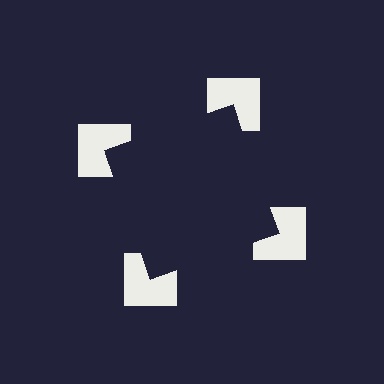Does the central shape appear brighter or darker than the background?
It typically appears slightly darker than the background, even though no actual brightness change is drawn.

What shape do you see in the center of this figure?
An illusory square — its edges are inferred from the aligned wedge cuts in the notched squares, not physically drawn.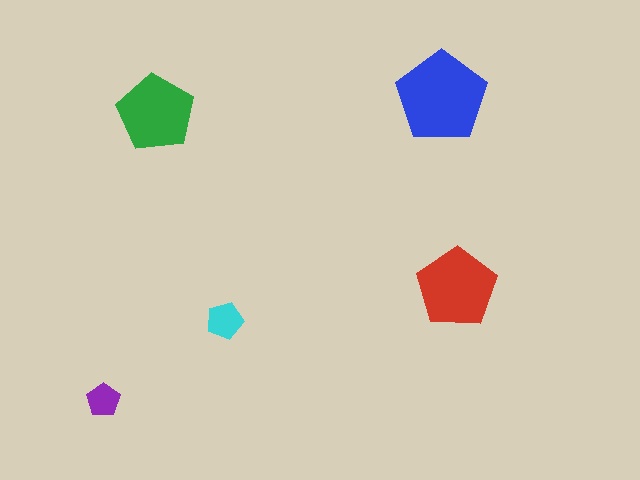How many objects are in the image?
There are 5 objects in the image.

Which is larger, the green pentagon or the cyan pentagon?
The green one.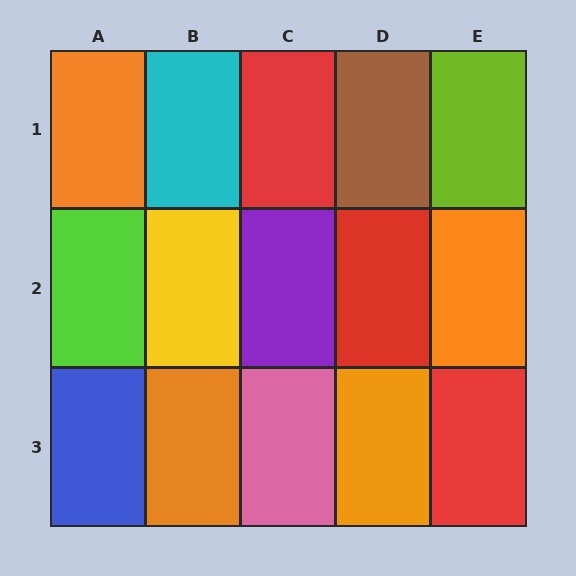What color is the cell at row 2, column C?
Purple.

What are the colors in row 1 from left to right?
Orange, cyan, red, brown, lime.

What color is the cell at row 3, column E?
Red.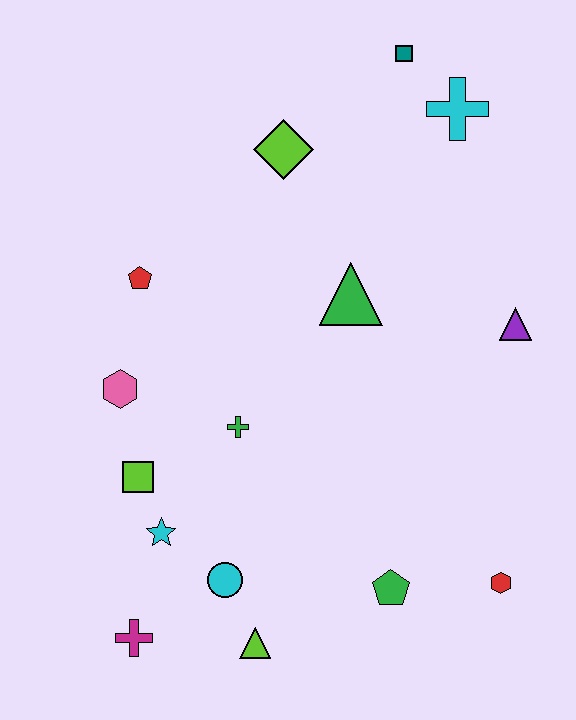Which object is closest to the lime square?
The cyan star is closest to the lime square.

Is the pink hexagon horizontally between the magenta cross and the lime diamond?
No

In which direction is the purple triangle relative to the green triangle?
The purple triangle is to the right of the green triangle.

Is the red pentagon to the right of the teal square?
No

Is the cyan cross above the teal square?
No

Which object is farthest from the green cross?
The teal square is farthest from the green cross.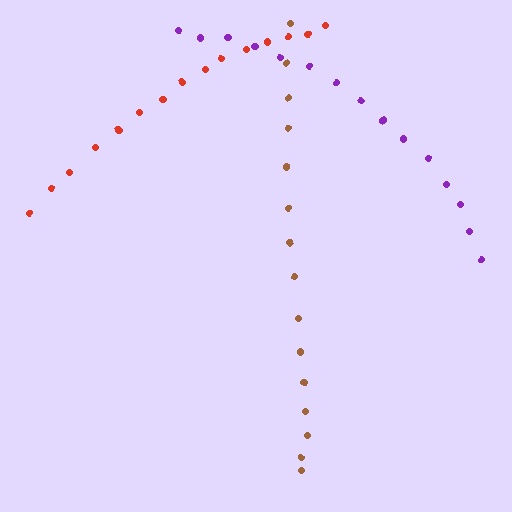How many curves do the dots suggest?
There are 3 distinct paths.